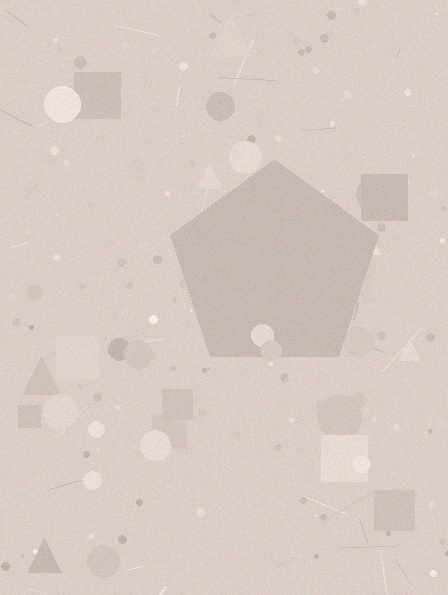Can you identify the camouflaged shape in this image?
The camouflaged shape is a pentagon.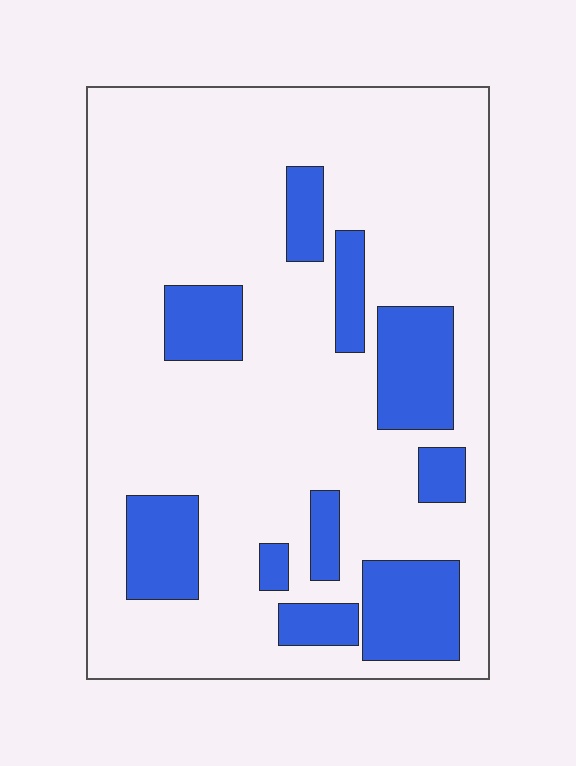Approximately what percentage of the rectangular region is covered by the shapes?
Approximately 20%.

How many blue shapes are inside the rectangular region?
10.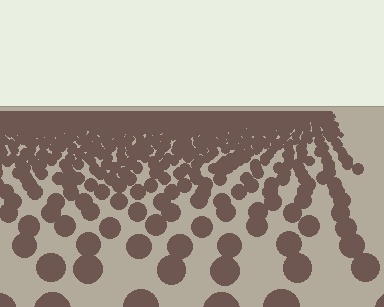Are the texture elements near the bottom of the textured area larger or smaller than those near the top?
Larger. Near the bottom, elements are closer to the viewer and appear at a bigger on-screen size.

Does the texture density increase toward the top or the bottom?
Density increases toward the top.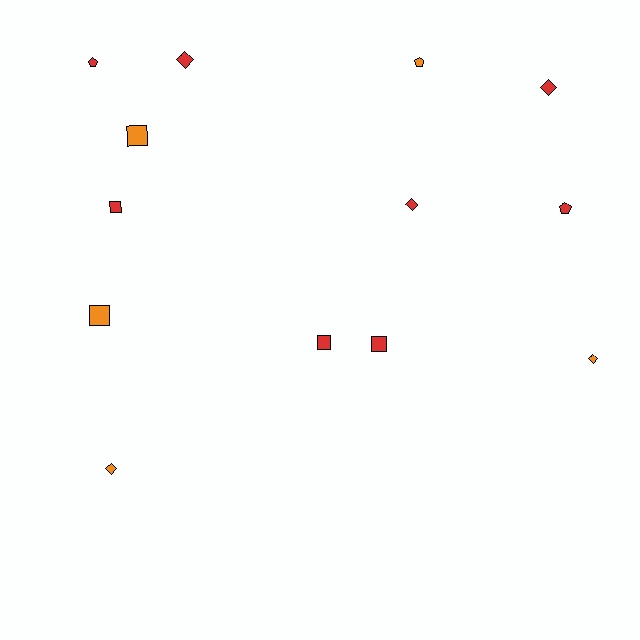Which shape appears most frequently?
Square, with 5 objects.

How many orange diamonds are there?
There are 2 orange diamonds.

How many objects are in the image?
There are 13 objects.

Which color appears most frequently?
Red, with 8 objects.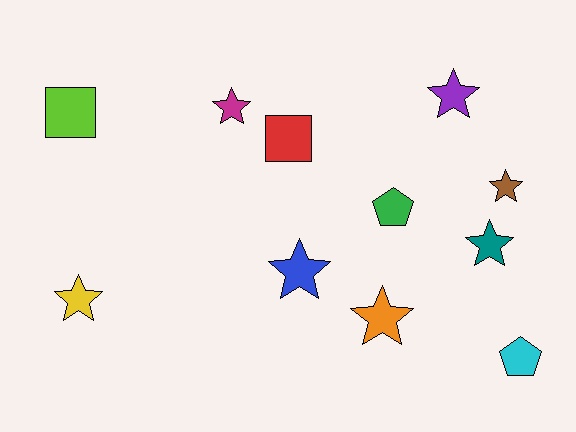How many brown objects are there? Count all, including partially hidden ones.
There is 1 brown object.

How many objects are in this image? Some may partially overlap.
There are 11 objects.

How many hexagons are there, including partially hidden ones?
There are no hexagons.